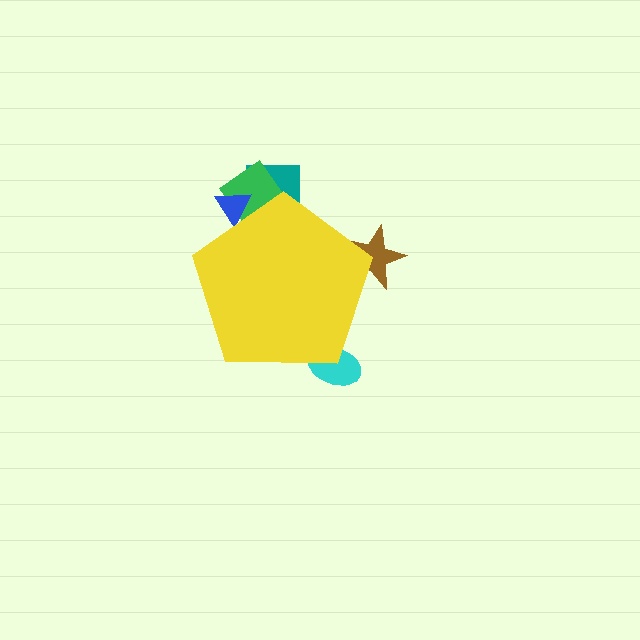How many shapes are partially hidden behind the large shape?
5 shapes are partially hidden.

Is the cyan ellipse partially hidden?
Yes, the cyan ellipse is partially hidden behind the yellow pentagon.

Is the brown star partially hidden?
Yes, the brown star is partially hidden behind the yellow pentagon.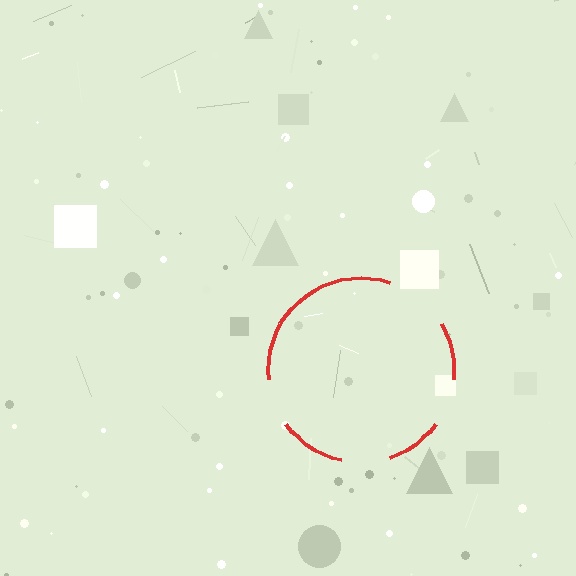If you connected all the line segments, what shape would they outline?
They would outline a circle.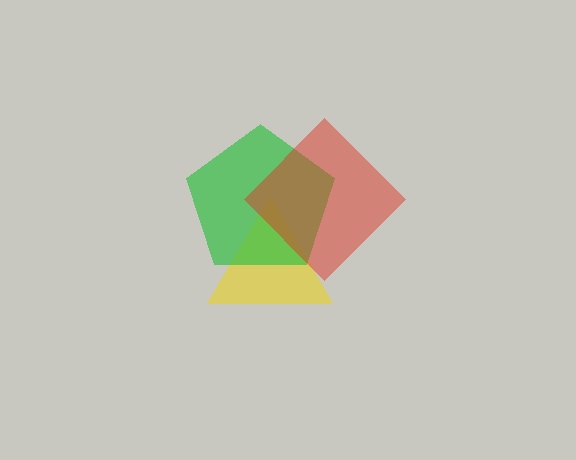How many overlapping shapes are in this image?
There are 3 overlapping shapes in the image.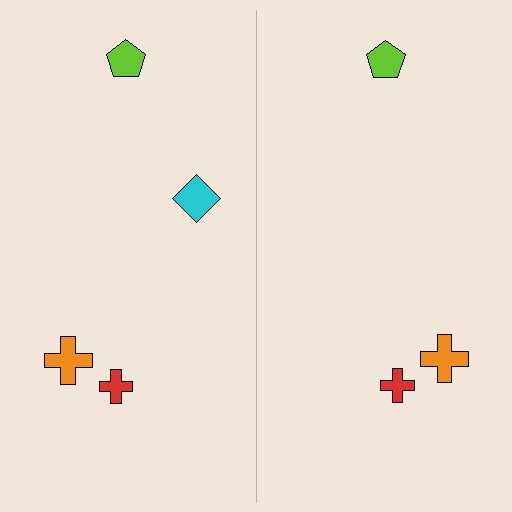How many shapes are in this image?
There are 7 shapes in this image.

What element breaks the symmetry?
A cyan diamond is missing from the right side.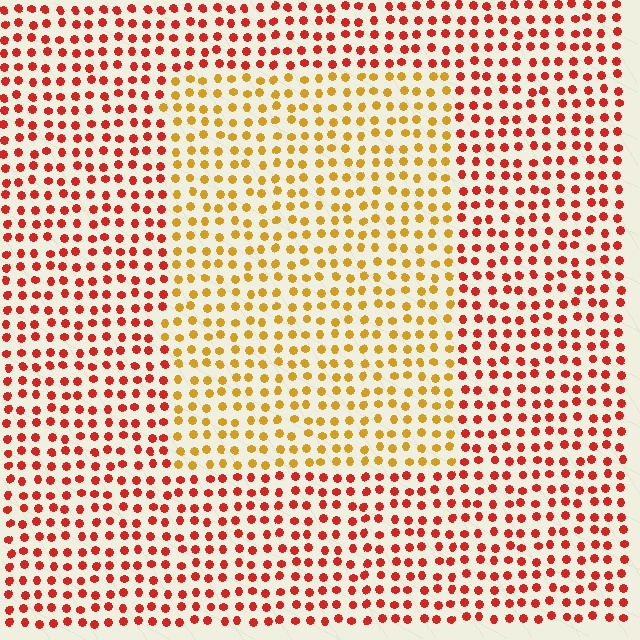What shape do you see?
I see a rectangle.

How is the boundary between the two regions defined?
The boundary is defined purely by a slight shift in hue (about 42 degrees). Spacing, size, and orientation are identical on both sides.